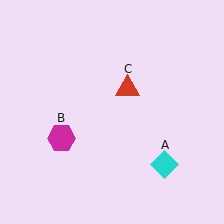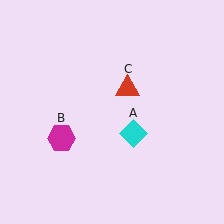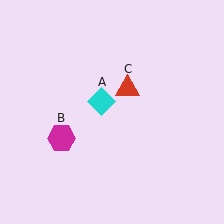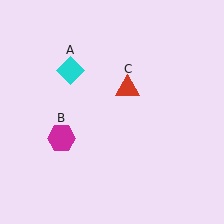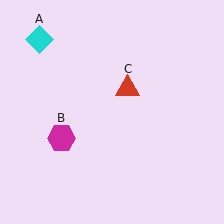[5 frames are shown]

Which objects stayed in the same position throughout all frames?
Magenta hexagon (object B) and red triangle (object C) remained stationary.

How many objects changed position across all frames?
1 object changed position: cyan diamond (object A).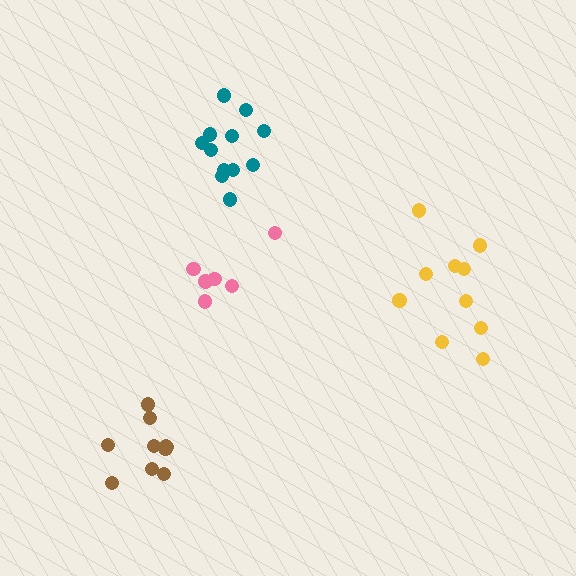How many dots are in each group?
Group 1: 6 dots, Group 2: 10 dots, Group 3: 10 dots, Group 4: 12 dots (38 total).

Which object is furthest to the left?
The brown cluster is leftmost.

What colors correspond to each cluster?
The clusters are colored: pink, yellow, brown, teal.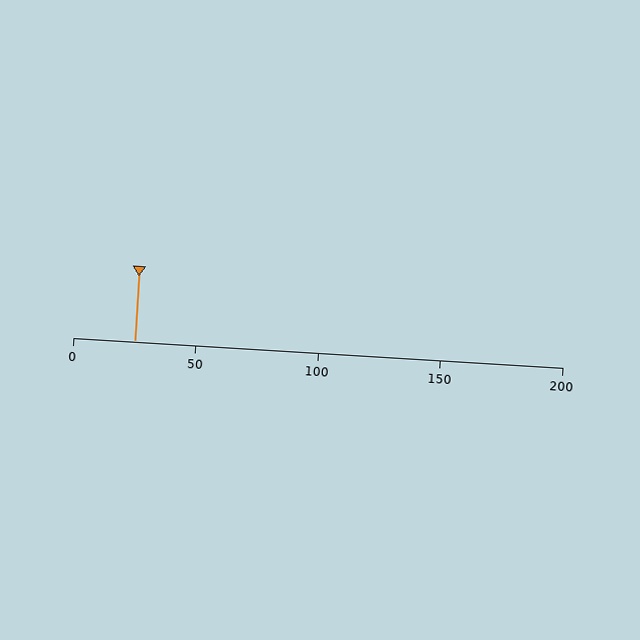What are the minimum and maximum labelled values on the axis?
The axis runs from 0 to 200.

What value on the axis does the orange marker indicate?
The marker indicates approximately 25.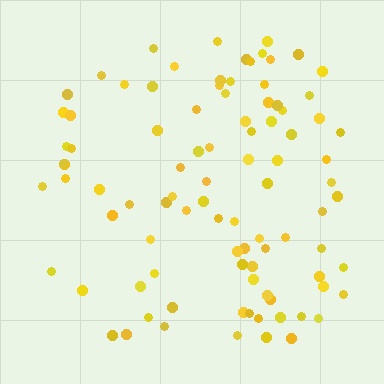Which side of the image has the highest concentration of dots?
The right.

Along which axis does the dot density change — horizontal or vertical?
Horizontal.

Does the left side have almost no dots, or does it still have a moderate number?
Still a moderate number, just noticeably fewer than the right.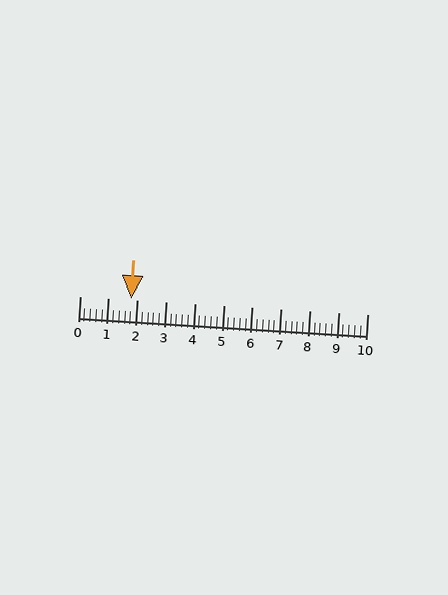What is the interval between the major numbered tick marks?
The major tick marks are spaced 1 units apart.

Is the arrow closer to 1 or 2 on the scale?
The arrow is closer to 2.